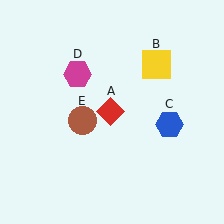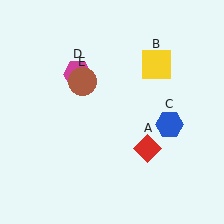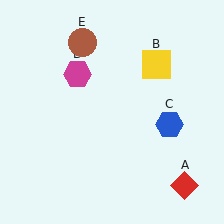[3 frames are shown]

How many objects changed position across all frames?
2 objects changed position: red diamond (object A), brown circle (object E).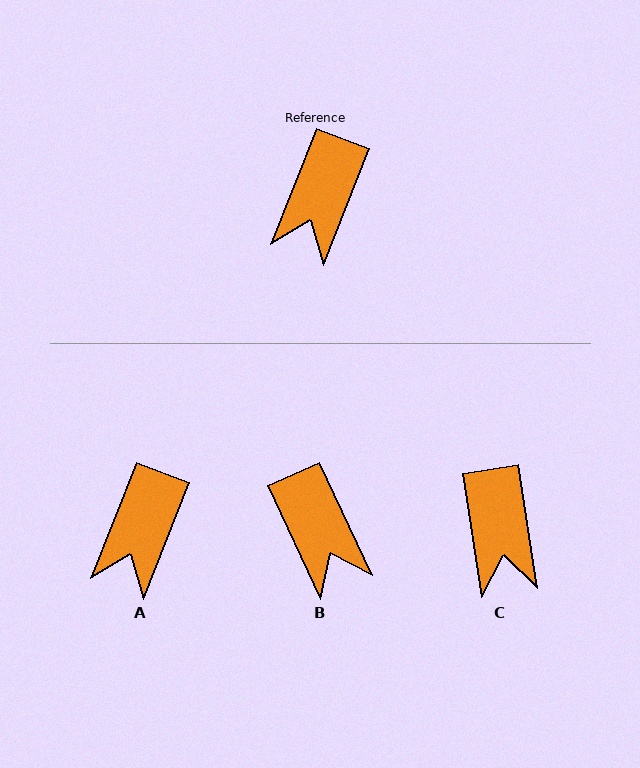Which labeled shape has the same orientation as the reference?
A.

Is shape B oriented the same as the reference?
No, it is off by about 47 degrees.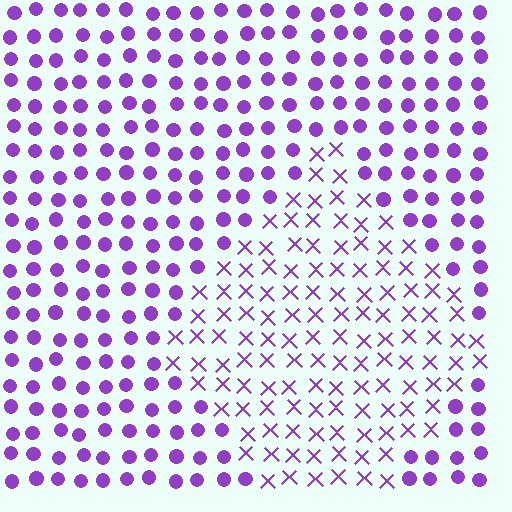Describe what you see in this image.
The image is filled with small purple elements arranged in a uniform grid. A diamond-shaped region contains X marks, while the surrounding area contains circles. The boundary is defined purely by the change in element shape.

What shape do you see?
I see a diamond.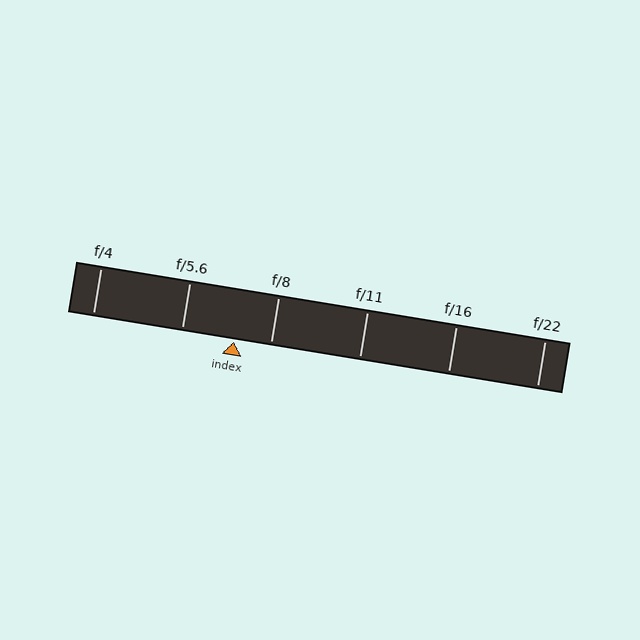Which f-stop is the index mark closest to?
The index mark is closest to f/8.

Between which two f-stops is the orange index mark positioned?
The index mark is between f/5.6 and f/8.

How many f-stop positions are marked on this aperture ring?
There are 6 f-stop positions marked.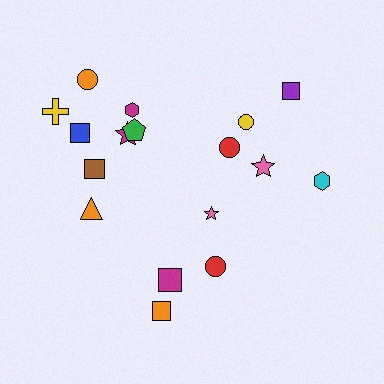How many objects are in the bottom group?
There are 4 objects.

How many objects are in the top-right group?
There are 5 objects.